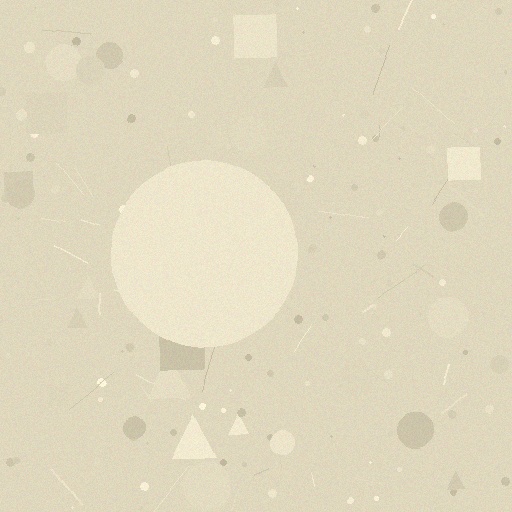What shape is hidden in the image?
A circle is hidden in the image.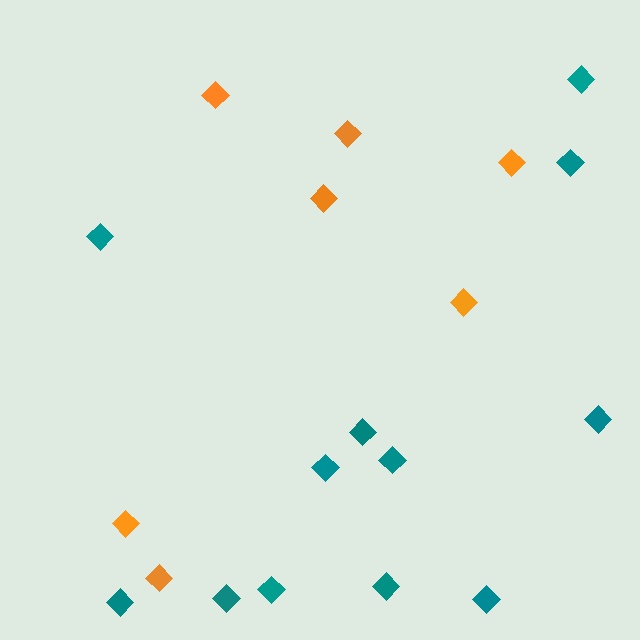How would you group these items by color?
There are 2 groups: one group of teal diamonds (12) and one group of orange diamonds (7).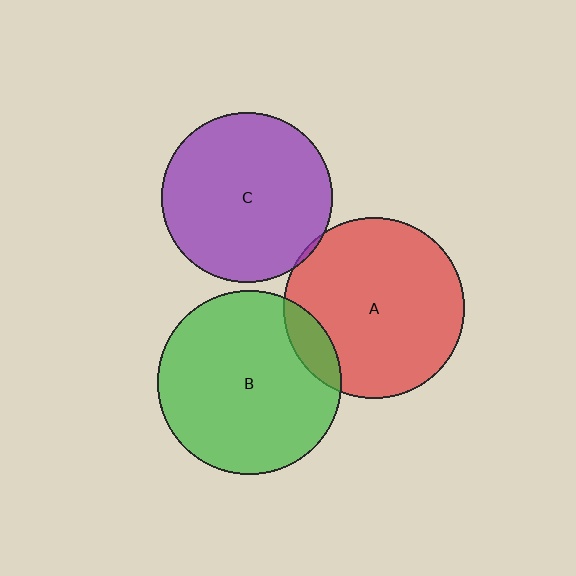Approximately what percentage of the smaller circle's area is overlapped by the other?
Approximately 5%.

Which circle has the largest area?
Circle B (green).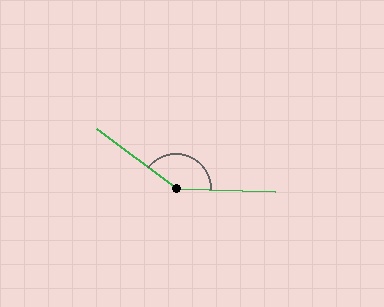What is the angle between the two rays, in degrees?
Approximately 144 degrees.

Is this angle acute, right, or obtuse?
It is obtuse.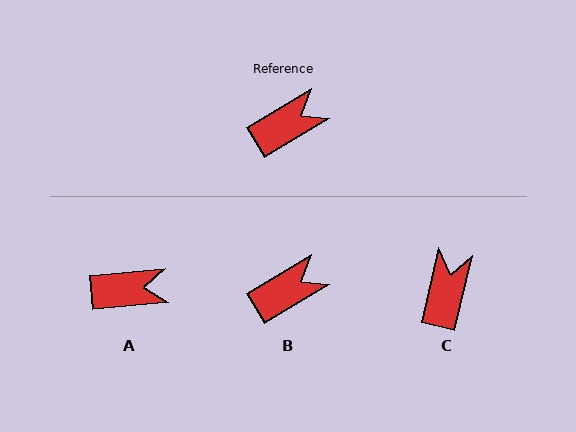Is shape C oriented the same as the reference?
No, it is off by about 46 degrees.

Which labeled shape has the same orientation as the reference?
B.